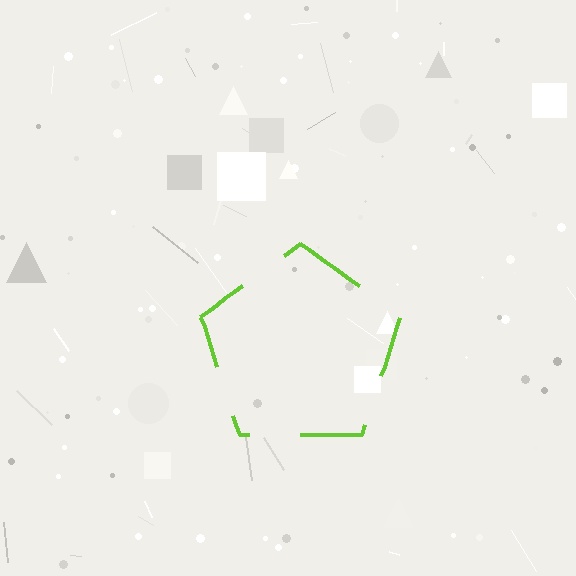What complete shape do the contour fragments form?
The contour fragments form a pentagon.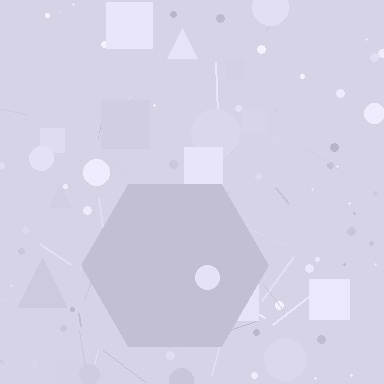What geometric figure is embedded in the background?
A hexagon is embedded in the background.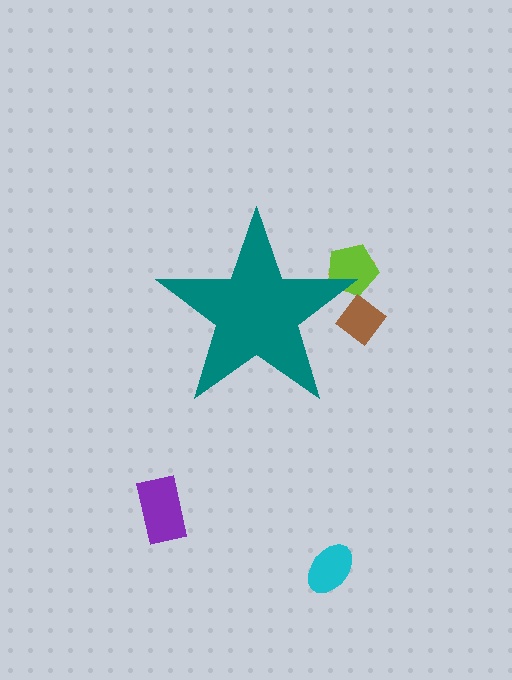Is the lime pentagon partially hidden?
Yes, the lime pentagon is partially hidden behind the teal star.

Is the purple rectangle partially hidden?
No, the purple rectangle is fully visible.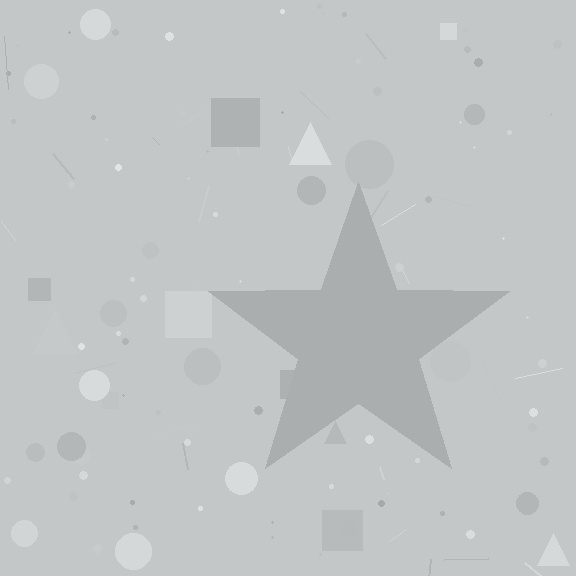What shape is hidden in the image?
A star is hidden in the image.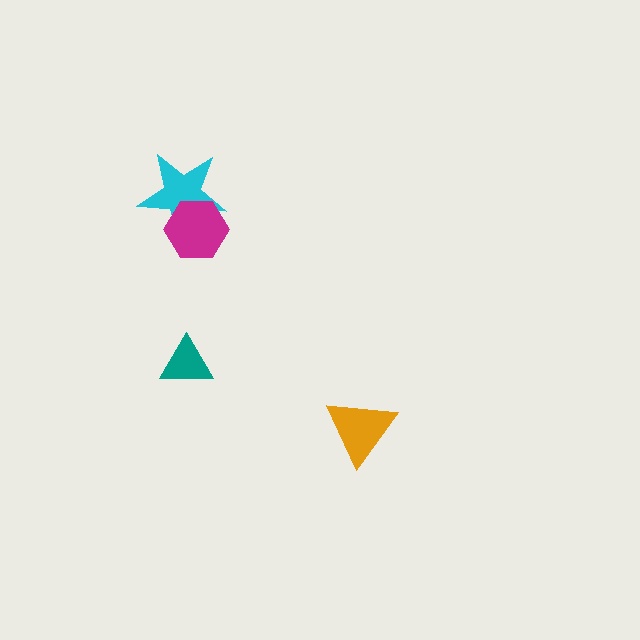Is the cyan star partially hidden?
Yes, it is partially covered by another shape.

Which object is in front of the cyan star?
The magenta hexagon is in front of the cyan star.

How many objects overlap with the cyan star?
1 object overlaps with the cyan star.